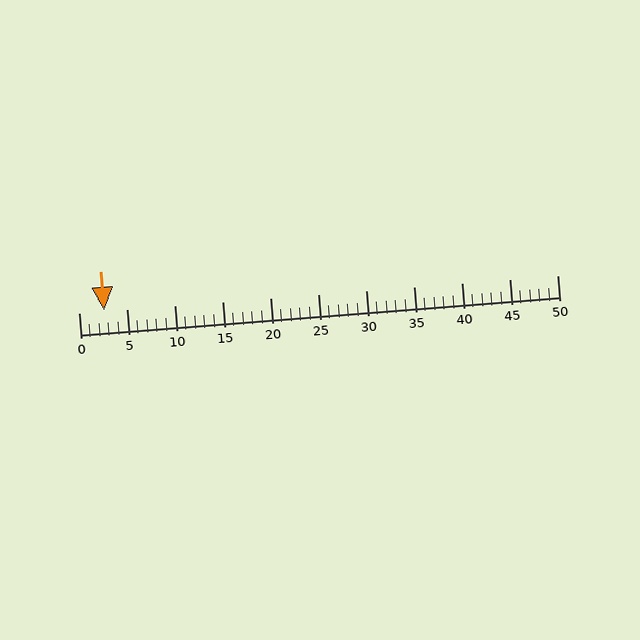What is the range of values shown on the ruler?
The ruler shows values from 0 to 50.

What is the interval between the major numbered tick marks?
The major tick marks are spaced 5 units apart.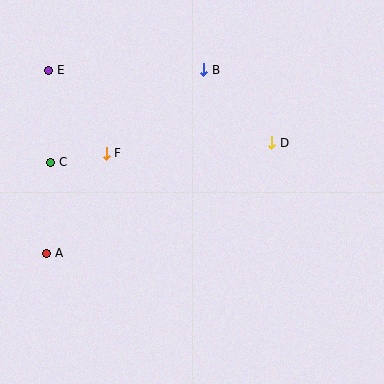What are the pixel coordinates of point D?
Point D is at (272, 143).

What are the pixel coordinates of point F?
Point F is at (106, 153).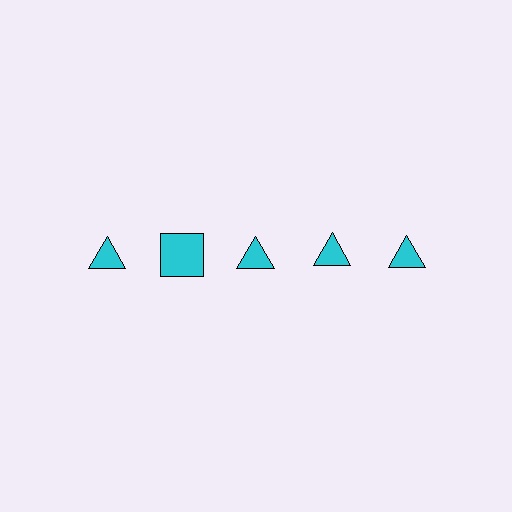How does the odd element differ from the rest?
It has a different shape: square instead of triangle.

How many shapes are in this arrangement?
There are 5 shapes arranged in a grid pattern.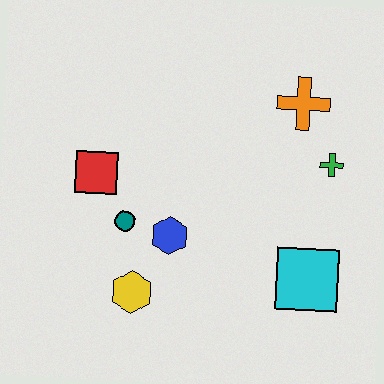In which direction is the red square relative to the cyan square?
The red square is to the left of the cyan square.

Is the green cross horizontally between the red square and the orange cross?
No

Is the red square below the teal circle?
No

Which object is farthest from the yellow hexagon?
The orange cross is farthest from the yellow hexagon.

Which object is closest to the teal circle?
The blue hexagon is closest to the teal circle.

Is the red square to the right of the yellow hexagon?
No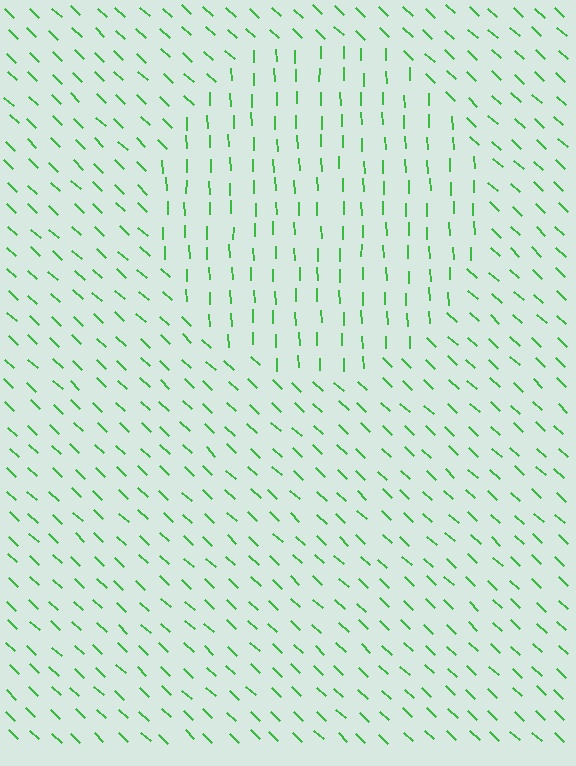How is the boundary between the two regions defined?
The boundary is defined purely by a change in line orientation (approximately 45 degrees difference). All lines are the same color and thickness.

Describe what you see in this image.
The image is filled with small green line segments. A circle region in the image has lines oriented differently from the surrounding lines, creating a visible texture boundary.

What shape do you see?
I see a circle.